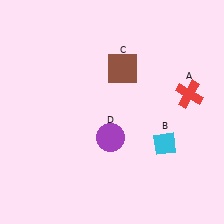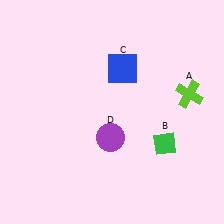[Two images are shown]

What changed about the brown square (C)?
In Image 1, C is brown. In Image 2, it changed to blue.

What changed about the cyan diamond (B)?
In Image 1, B is cyan. In Image 2, it changed to green.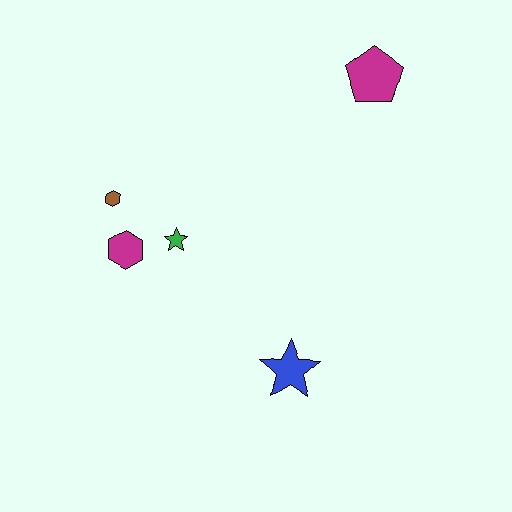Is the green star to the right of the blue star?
No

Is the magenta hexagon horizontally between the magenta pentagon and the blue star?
No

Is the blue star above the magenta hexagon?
No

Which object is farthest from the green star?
The magenta pentagon is farthest from the green star.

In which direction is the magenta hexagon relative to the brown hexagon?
The magenta hexagon is below the brown hexagon.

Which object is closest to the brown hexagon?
The magenta hexagon is closest to the brown hexagon.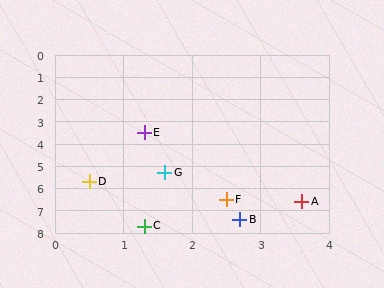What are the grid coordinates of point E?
Point E is at approximately (1.3, 3.5).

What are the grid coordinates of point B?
Point B is at approximately (2.7, 7.4).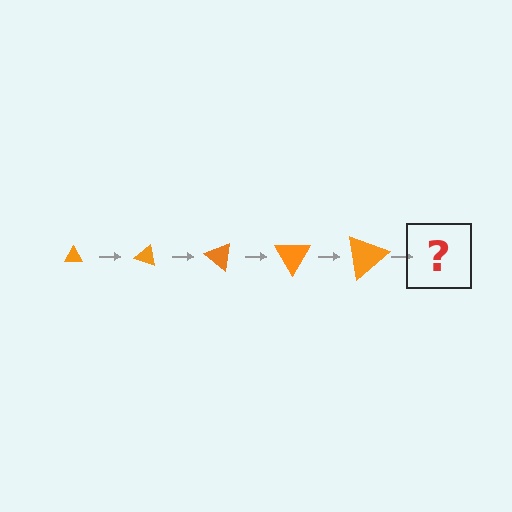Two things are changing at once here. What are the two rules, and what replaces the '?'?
The two rules are that the triangle grows larger each step and it rotates 20 degrees each step. The '?' should be a triangle, larger than the previous one and rotated 100 degrees from the start.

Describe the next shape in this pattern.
It should be a triangle, larger than the previous one and rotated 100 degrees from the start.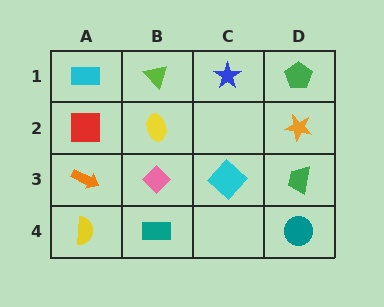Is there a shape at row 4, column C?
No, that cell is empty.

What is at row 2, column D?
An orange star.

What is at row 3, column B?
A pink diamond.